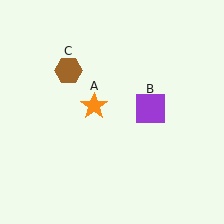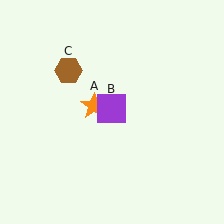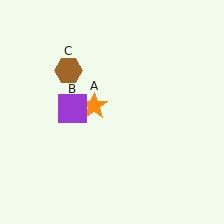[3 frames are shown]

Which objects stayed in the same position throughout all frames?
Orange star (object A) and brown hexagon (object C) remained stationary.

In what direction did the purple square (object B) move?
The purple square (object B) moved left.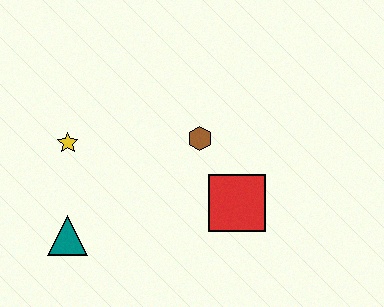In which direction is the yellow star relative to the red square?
The yellow star is to the left of the red square.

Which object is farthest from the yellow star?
The red square is farthest from the yellow star.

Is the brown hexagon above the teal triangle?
Yes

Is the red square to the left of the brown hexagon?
No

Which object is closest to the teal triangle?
The yellow star is closest to the teal triangle.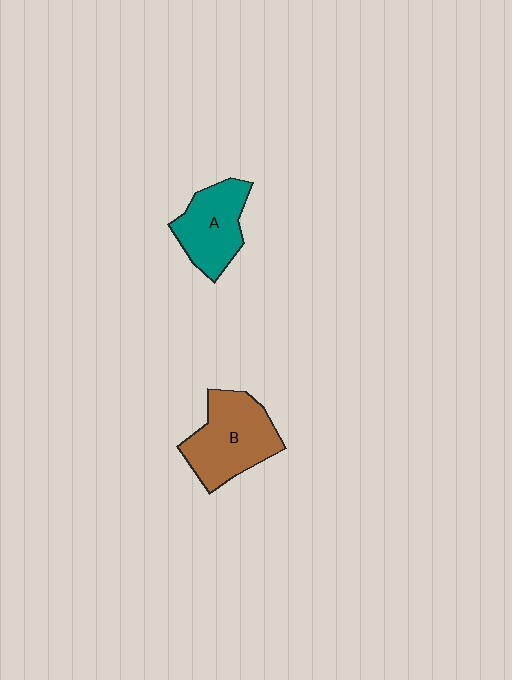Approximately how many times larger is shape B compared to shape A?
Approximately 1.3 times.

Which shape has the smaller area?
Shape A (teal).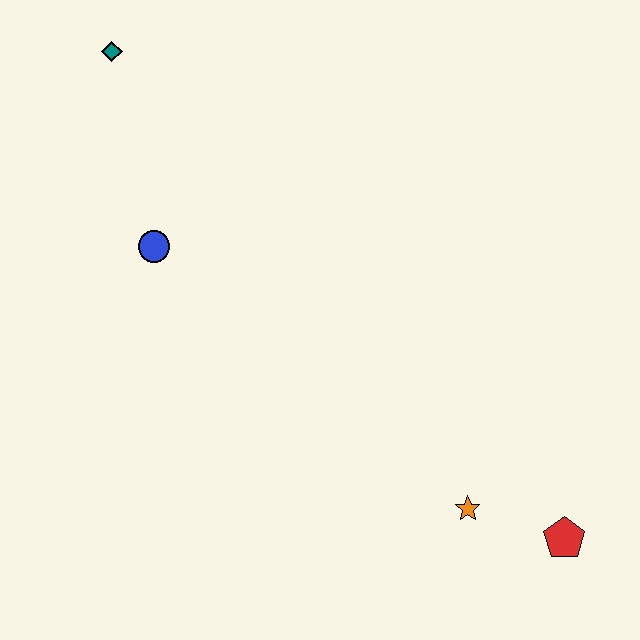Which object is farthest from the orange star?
The teal diamond is farthest from the orange star.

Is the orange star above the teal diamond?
No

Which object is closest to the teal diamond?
The blue circle is closest to the teal diamond.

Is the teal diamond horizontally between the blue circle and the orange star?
No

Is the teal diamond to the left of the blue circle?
Yes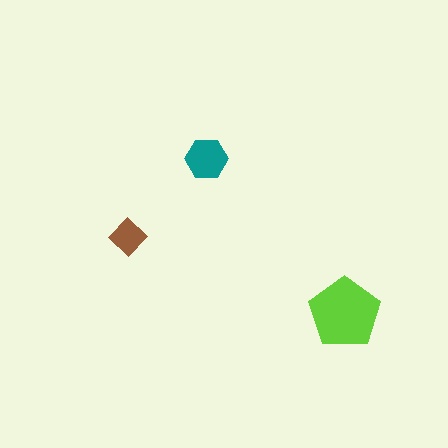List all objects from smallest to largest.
The brown diamond, the teal hexagon, the lime pentagon.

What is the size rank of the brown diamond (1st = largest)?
3rd.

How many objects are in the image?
There are 3 objects in the image.